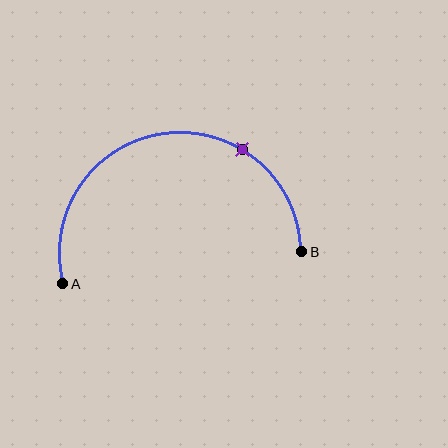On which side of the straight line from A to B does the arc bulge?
The arc bulges above the straight line connecting A and B.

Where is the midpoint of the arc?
The arc midpoint is the point on the curve farthest from the straight line joining A and B. It sits above that line.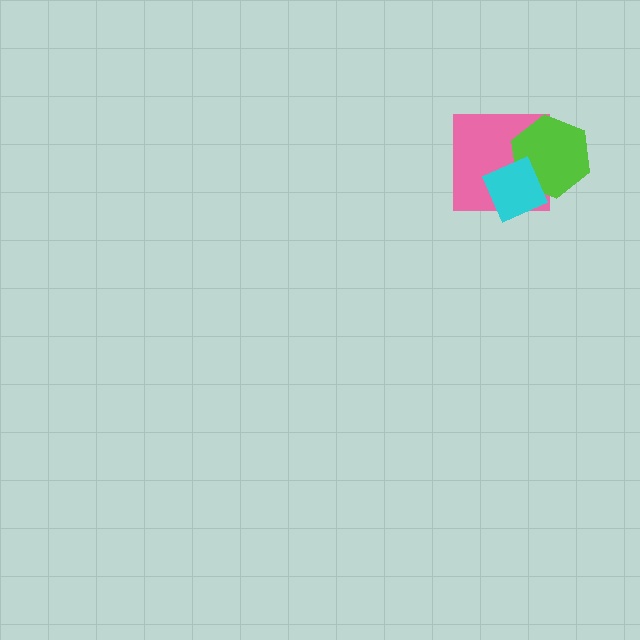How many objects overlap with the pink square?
2 objects overlap with the pink square.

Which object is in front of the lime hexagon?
The cyan diamond is in front of the lime hexagon.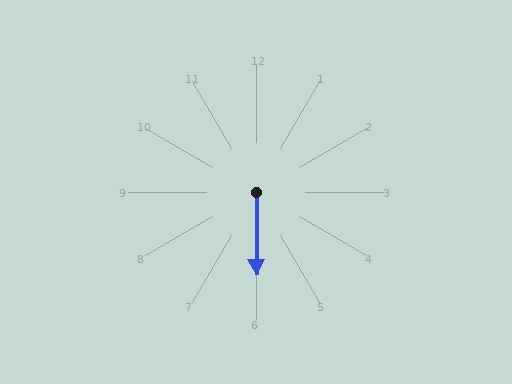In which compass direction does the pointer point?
South.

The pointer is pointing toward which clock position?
Roughly 6 o'clock.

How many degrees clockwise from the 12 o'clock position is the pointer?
Approximately 180 degrees.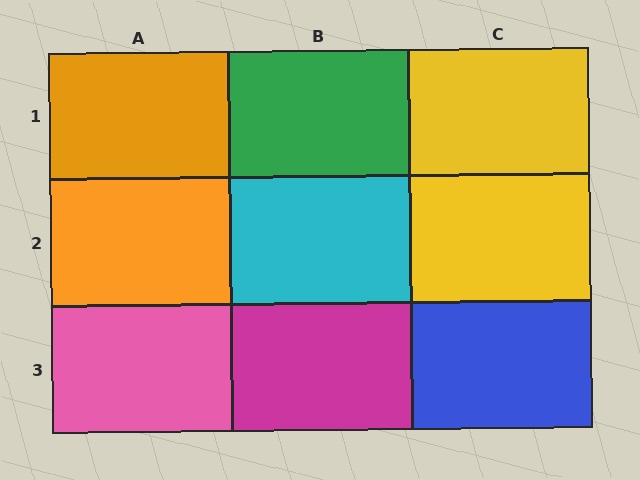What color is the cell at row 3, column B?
Magenta.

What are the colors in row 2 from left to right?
Orange, cyan, yellow.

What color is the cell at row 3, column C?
Blue.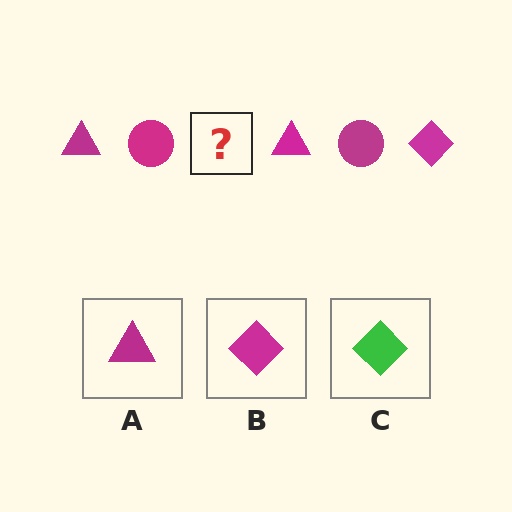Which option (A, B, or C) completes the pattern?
B.